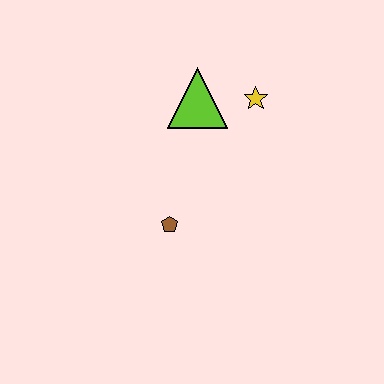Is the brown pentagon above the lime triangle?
No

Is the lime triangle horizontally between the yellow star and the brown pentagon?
Yes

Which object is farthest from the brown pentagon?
The yellow star is farthest from the brown pentagon.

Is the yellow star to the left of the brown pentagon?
No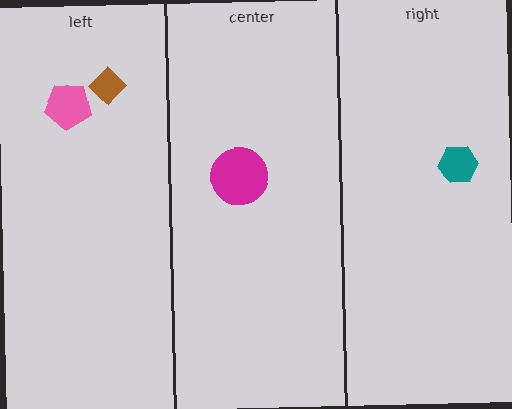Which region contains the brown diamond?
The left region.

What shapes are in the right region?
The teal hexagon.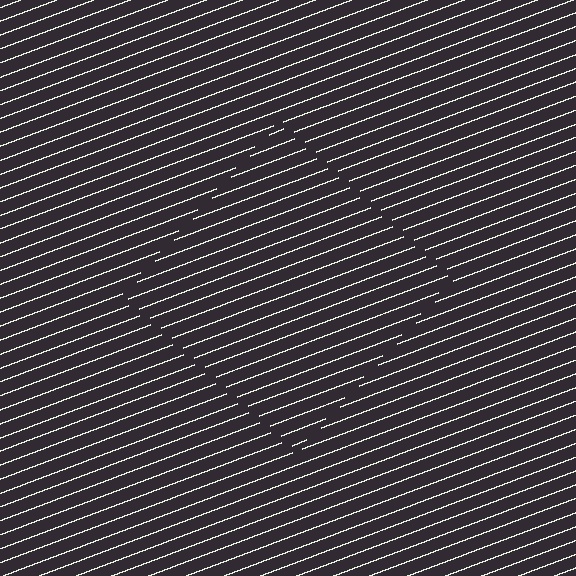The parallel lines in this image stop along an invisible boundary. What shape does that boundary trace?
An illusory square. The interior of the shape contains the same grating, shifted by half a period — the contour is defined by the phase discontinuity where line-ends from the inner and outer gratings abut.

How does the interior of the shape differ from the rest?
The interior of the shape contains the same grating, shifted by half a period — the contour is defined by the phase discontinuity where line-ends from the inner and outer gratings abut.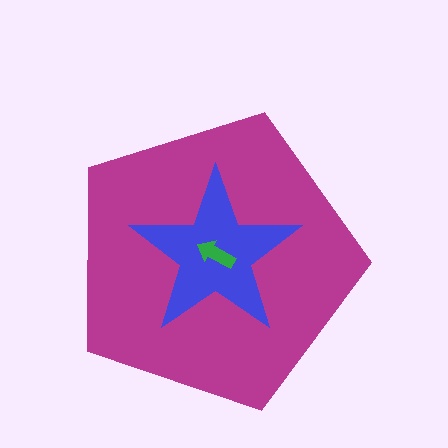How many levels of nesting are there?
3.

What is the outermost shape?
The magenta pentagon.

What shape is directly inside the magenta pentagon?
The blue star.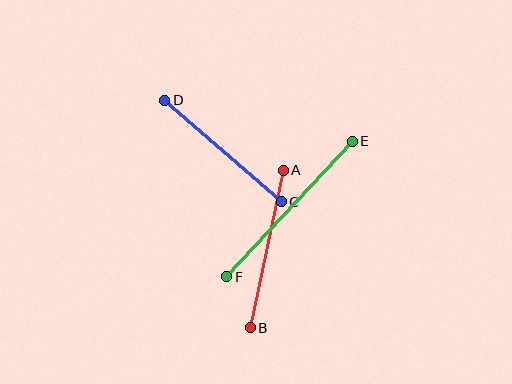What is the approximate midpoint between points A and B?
The midpoint is at approximately (267, 249) pixels.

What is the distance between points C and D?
The distance is approximately 155 pixels.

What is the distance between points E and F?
The distance is approximately 185 pixels.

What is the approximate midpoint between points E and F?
The midpoint is at approximately (289, 209) pixels.